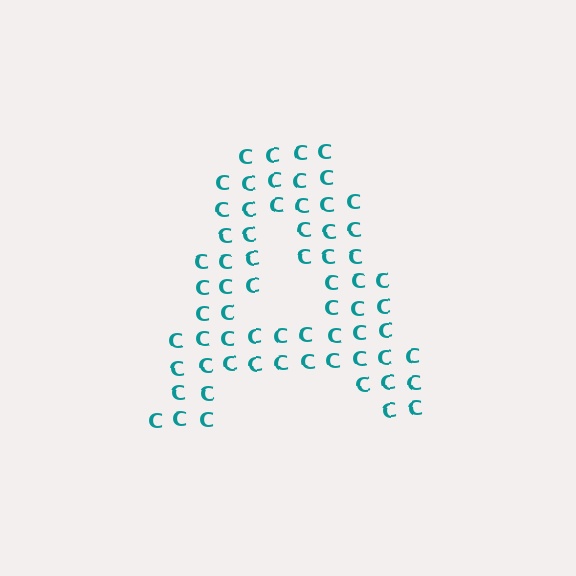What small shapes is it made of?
It is made of small letter C's.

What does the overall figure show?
The overall figure shows the letter A.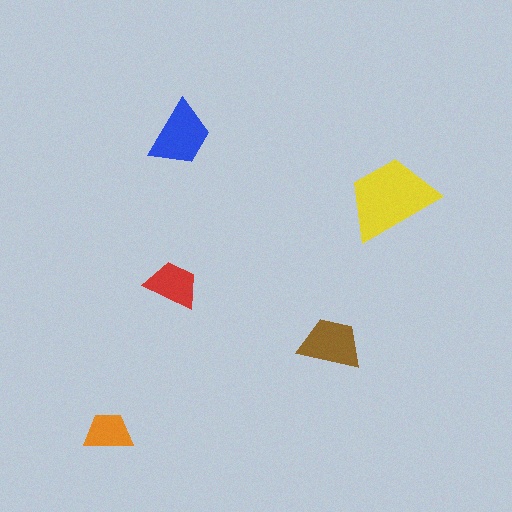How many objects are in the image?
There are 5 objects in the image.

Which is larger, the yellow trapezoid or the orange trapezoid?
The yellow one.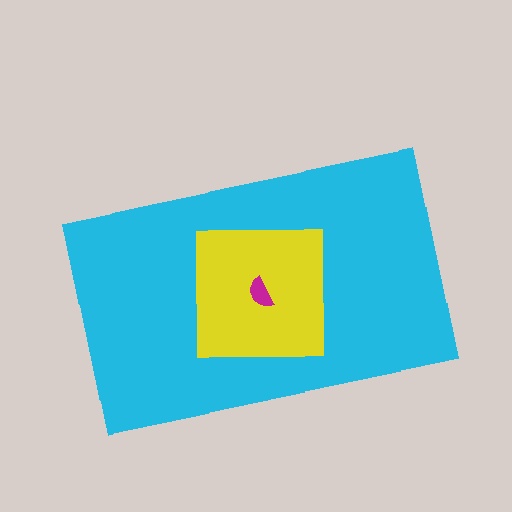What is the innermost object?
The magenta semicircle.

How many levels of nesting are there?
3.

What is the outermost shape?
The cyan rectangle.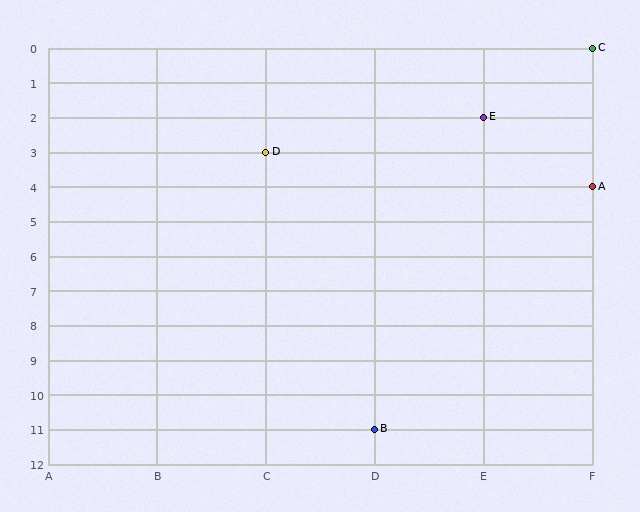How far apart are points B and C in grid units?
Points B and C are 2 columns and 11 rows apart (about 11.2 grid units diagonally).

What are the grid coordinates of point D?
Point D is at grid coordinates (C, 3).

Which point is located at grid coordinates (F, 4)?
Point A is at (F, 4).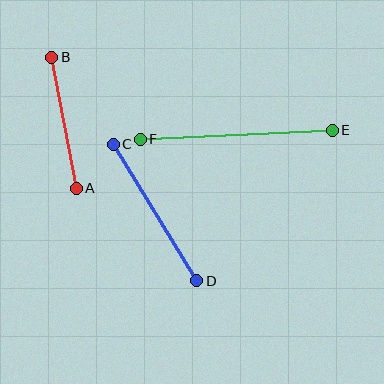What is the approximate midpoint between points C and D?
The midpoint is at approximately (155, 213) pixels.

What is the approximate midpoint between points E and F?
The midpoint is at approximately (236, 135) pixels.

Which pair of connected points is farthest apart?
Points E and F are farthest apart.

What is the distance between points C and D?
The distance is approximately 160 pixels.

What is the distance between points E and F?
The distance is approximately 193 pixels.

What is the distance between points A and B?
The distance is approximately 133 pixels.